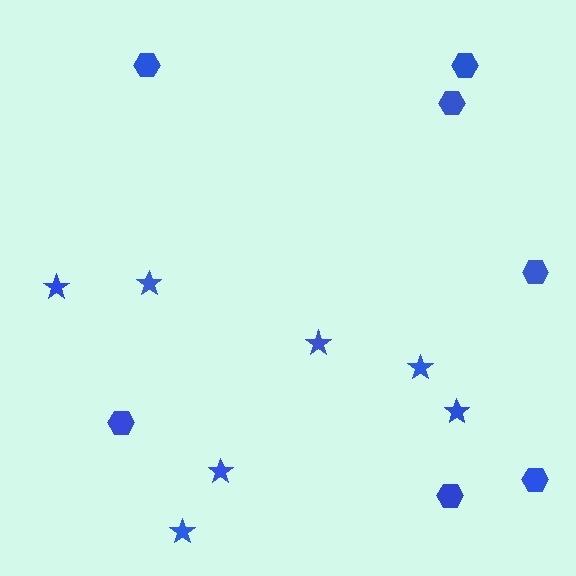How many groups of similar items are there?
There are 2 groups: one group of stars (7) and one group of hexagons (7).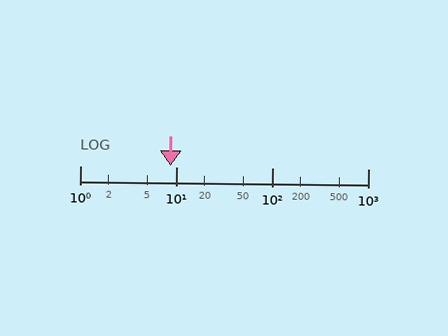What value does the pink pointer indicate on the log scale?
The pointer indicates approximately 8.8.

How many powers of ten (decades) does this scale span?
The scale spans 3 decades, from 1 to 1000.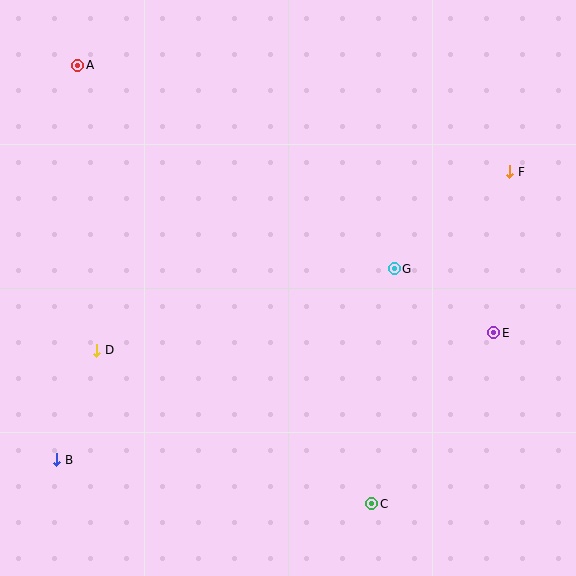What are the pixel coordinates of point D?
Point D is at (97, 350).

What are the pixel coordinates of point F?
Point F is at (510, 172).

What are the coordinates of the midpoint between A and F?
The midpoint between A and F is at (294, 119).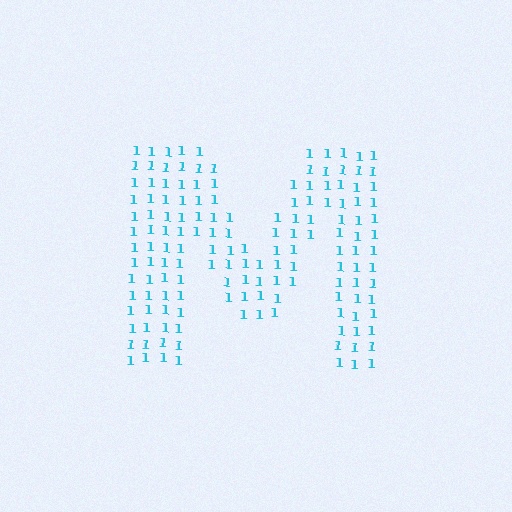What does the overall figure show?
The overall figure shows the letter M.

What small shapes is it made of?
It is made of small digit 1's.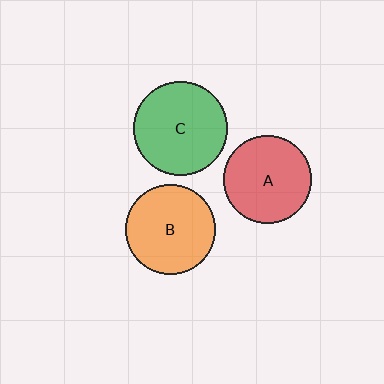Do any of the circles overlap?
No, none of the circles overlap.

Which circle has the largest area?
Circle C (green).